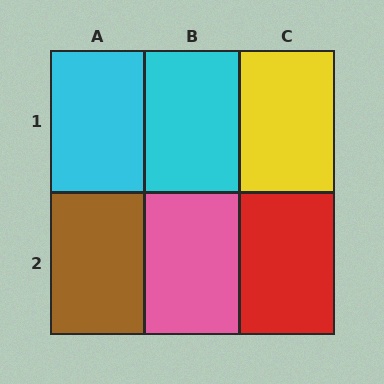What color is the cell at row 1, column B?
Cyan.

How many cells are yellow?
1 cell is yellow.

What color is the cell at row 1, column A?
Cyan.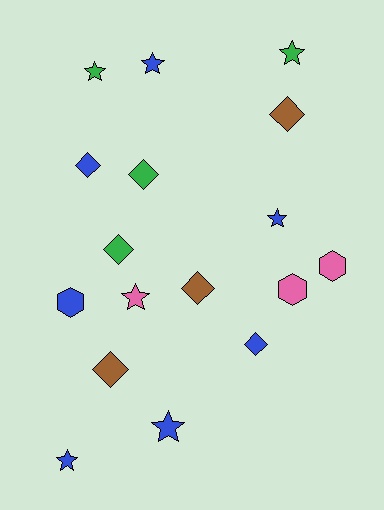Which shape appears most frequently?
Star, with 7 objects.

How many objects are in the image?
There are 17 objects.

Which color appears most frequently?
Blue, with 7 objects.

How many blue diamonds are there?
There are 2 blue diamonds.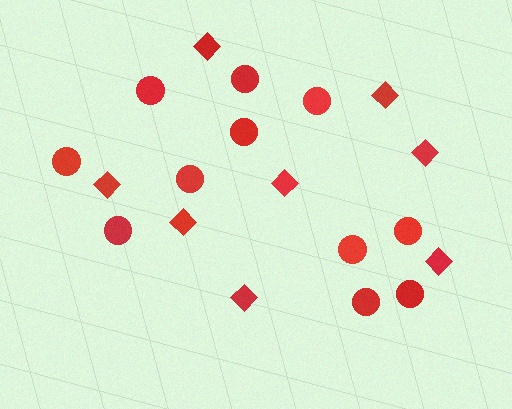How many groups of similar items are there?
There are 2 groups: one group of circles (11) and one group of diamonds (8).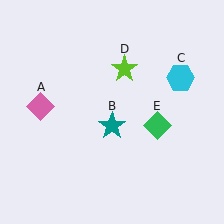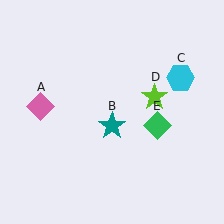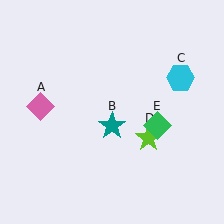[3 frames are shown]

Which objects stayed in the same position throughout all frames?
Pink diamond (object A) and teal star (object B) and cyan hexagon (object C) and green diamond (object E) remained stationary.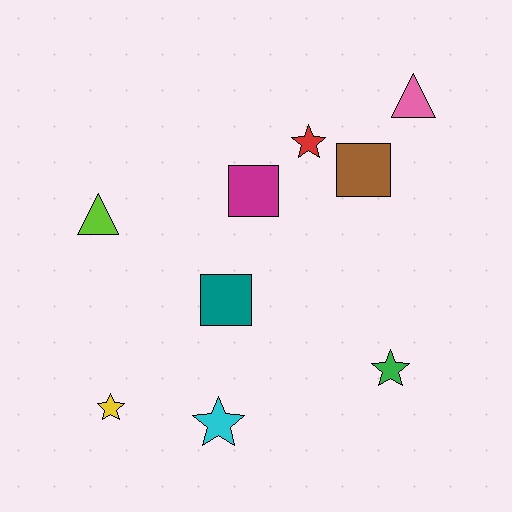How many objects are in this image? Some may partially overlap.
There are 9 objects.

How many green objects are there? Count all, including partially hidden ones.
There is 1 green object.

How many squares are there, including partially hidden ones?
There are 3 squares.